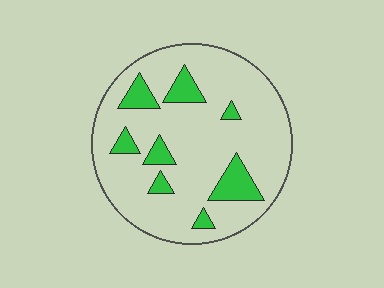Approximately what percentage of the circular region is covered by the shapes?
Approximately 15%.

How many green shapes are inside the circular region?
8.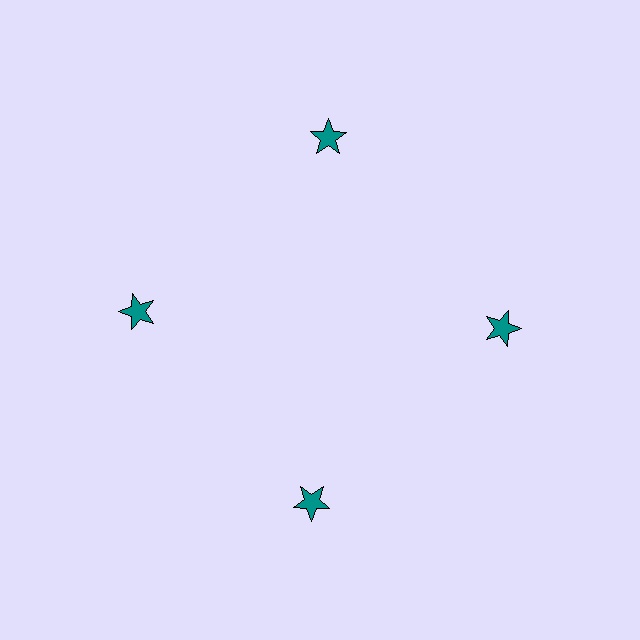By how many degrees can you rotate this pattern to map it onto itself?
The pattern maps onto itself every 90 degrees of rotation.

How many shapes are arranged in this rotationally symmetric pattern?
There are 4 shapes, arranged in 4 groups of 1.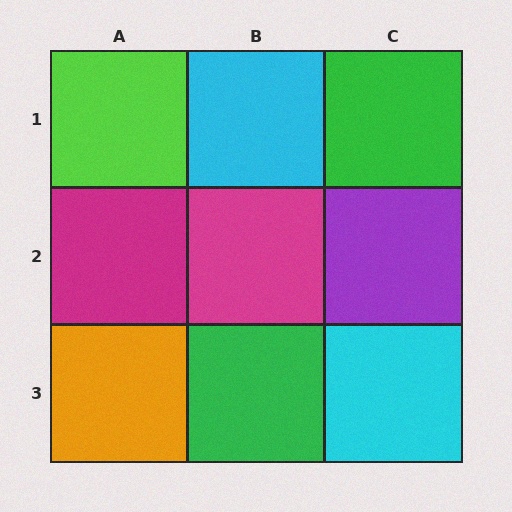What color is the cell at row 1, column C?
Green.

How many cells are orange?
1 cell is orange.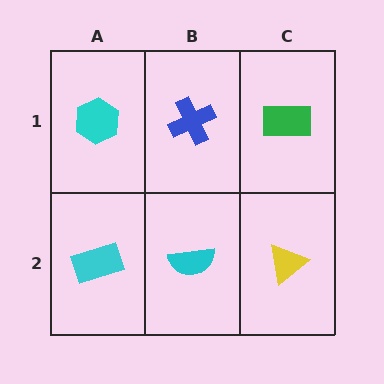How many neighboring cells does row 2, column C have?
2.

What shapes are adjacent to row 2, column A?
A cyan hexagon (row 1, column A), a cyan semicircle (row 2, column B).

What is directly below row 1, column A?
A cyan rectangle.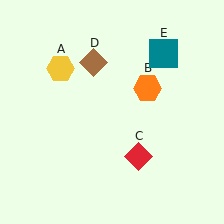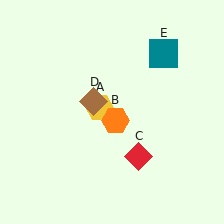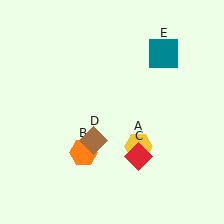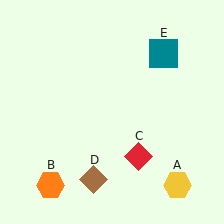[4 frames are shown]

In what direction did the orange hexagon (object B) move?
The orange hexagon (object B) moved down and to the left.